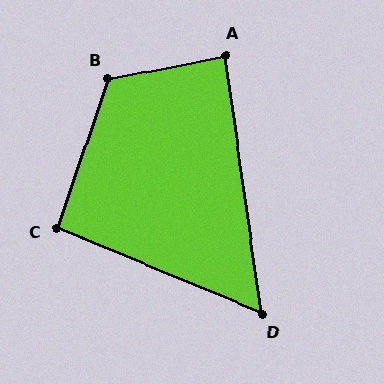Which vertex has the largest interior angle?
B, at approximately 121 degrees.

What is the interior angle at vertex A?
Approximately 87 degrees (approximately right).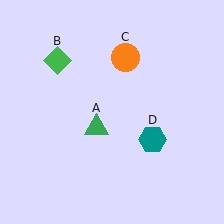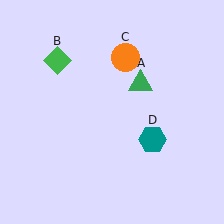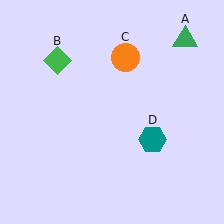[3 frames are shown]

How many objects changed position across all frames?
1 object changed position: green triangle (object A).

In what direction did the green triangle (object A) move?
The green triangle (object A) moved up and to the right.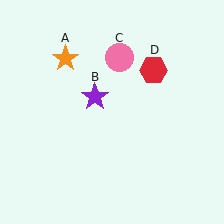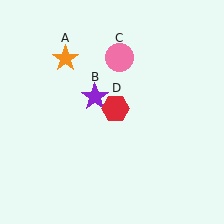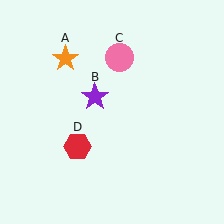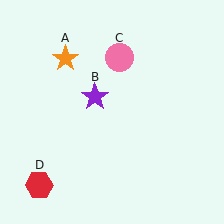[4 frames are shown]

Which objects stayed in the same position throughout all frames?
Orange star (object A) and purple star (object B) and pink circle (object C) remained stationary.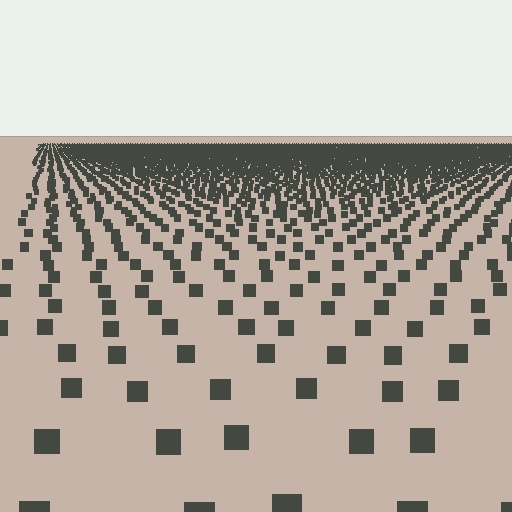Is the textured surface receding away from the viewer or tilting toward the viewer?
The surface is receding away from the viewer. Texture elements get smaller and denser toward the top.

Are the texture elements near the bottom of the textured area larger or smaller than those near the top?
Larger. Near the bottom, elements are closer to the viewer and appear at a bigger on-screen size.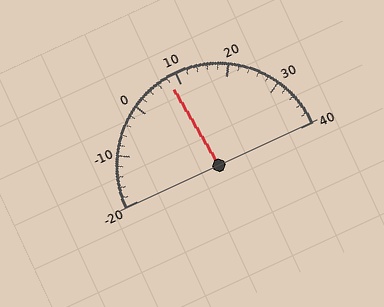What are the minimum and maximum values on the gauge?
The gauge ranges from -20 to 40.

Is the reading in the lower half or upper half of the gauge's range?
The reading is in the lower half of the range (-20 to 40).